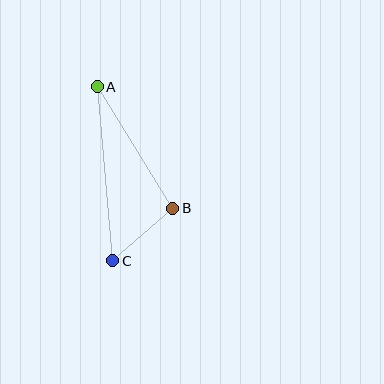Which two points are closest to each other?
Points B and C are closest to each other.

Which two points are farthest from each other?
Points A and C are farthest from each other.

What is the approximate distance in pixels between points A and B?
The distance between A and B is approximately 143 pixels.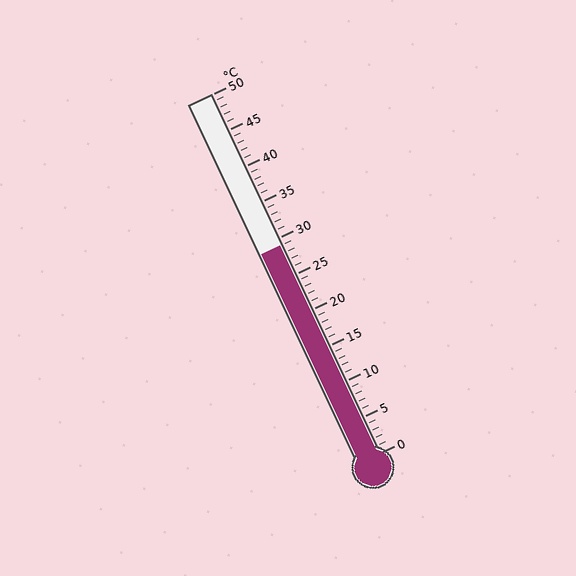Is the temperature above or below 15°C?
The temperature is above 15°C.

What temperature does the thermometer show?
The thermometer shows approximately 29°C.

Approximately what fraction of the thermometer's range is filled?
The thermometer is filled to approximately 60% of its range.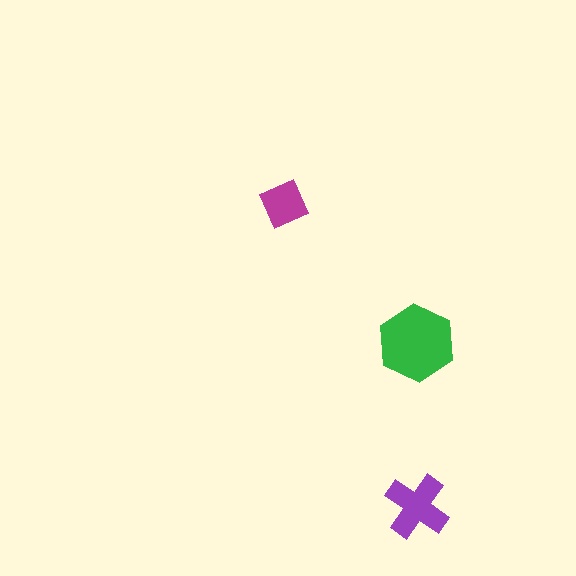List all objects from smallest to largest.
The magenta diamond, the purple cross, the green hexagon.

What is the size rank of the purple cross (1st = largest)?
2nd.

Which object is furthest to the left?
The magenta diamond is leftmost.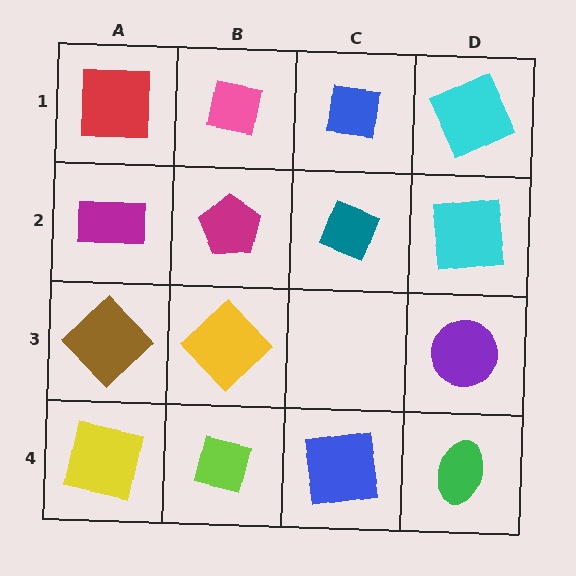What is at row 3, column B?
A yellow diamond.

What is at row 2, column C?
A teal diamond.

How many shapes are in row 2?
4 shapes.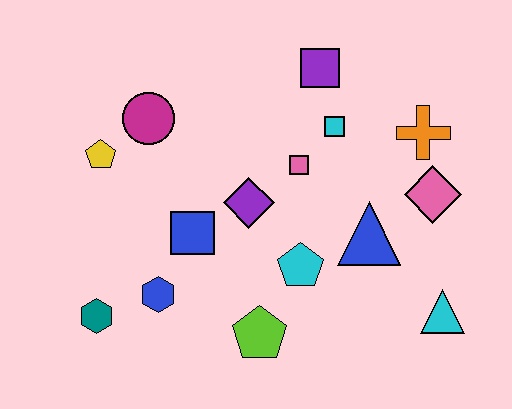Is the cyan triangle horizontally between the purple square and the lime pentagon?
No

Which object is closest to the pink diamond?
The orange cross is closest to the pink diamond.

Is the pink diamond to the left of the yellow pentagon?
No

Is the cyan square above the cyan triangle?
Yes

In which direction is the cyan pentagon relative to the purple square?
The cyan pentagon is below the purple square.